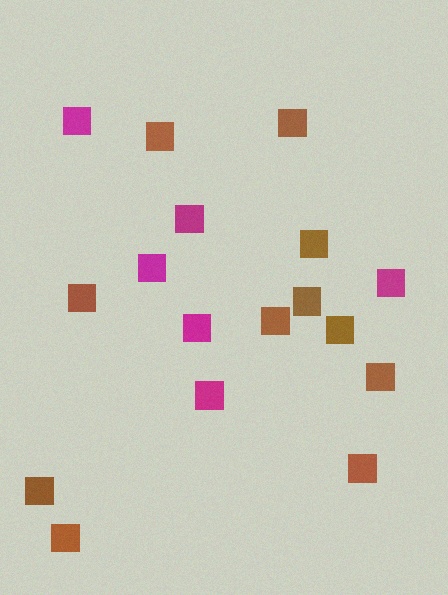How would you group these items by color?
There are 2 groups: one group of magenta squares (6) and one group of brown squares (11).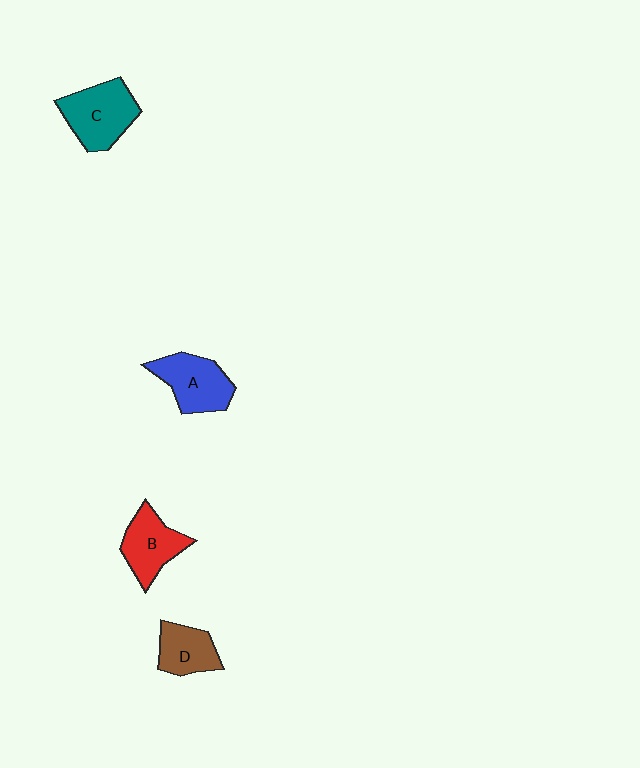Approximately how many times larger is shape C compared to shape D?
Approximately 1.5 times.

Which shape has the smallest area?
Shape D (brown).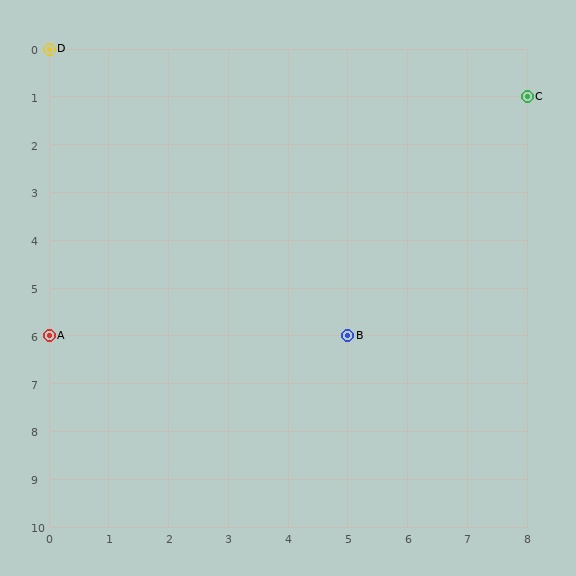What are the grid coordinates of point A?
Point A is at grid coordinates (0, 6).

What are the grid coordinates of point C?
Point C is at grid coordinates (8, 1).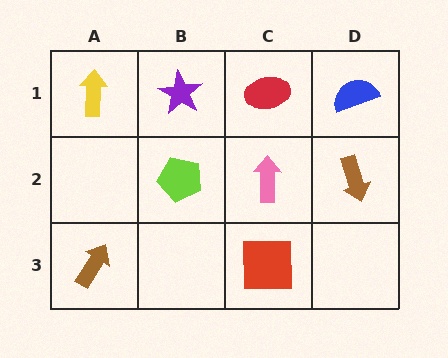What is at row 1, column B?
A purple star.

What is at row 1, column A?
A yellow arrow.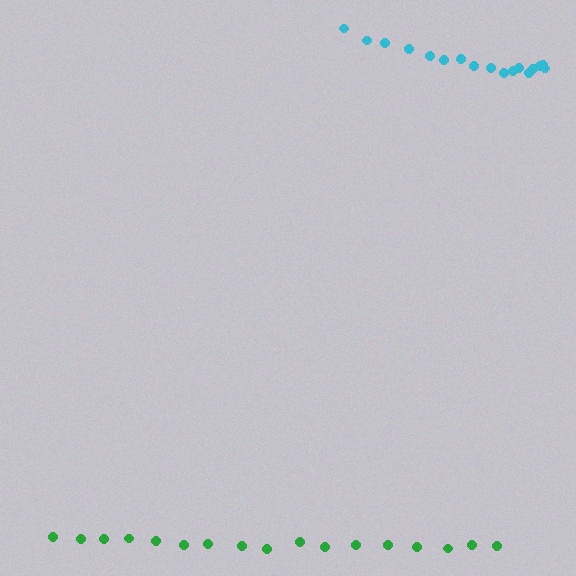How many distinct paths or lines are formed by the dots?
There are 2 distinct paths.